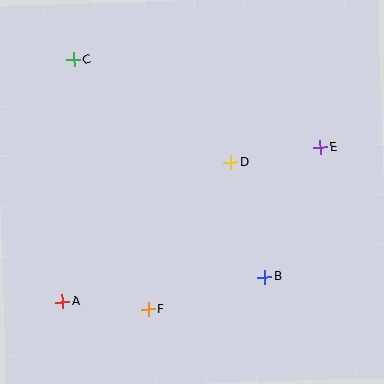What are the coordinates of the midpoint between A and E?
The midpoint between A and E is at (191, 225).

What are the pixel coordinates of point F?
Point F is at (148, 309).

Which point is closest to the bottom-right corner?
Point B is closest to the bottom-right corner.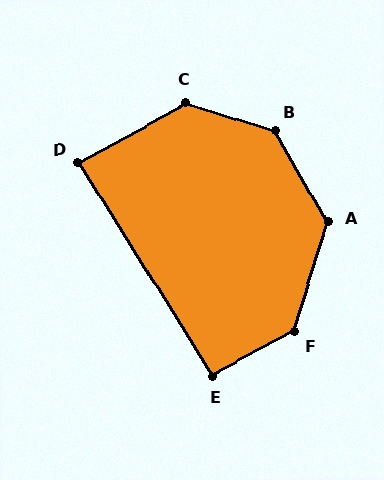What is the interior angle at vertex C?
Approximately 133 degrees (obtuse).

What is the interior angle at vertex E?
Approximately 94 degrees (approximately right).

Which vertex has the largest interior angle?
B, at approximately 137 degrees.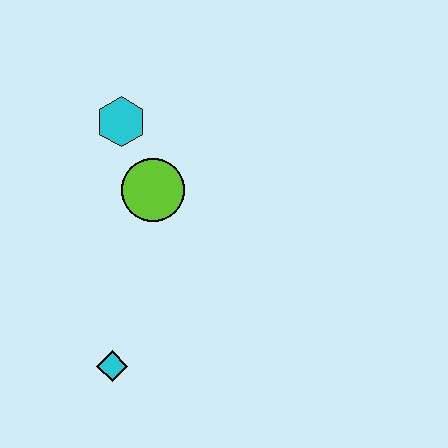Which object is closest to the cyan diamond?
The lime circle is closest to the cyan diamond.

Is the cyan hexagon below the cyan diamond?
No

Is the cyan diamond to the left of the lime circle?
Yes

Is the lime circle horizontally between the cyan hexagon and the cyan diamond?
No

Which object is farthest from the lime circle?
The cyan diamond is farthest from the lime circle.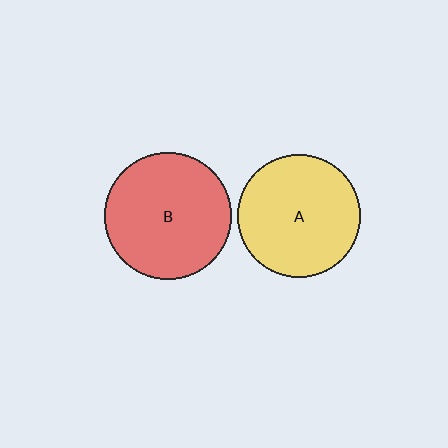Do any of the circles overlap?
No, none of the circles overlap.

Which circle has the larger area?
Circle B (red).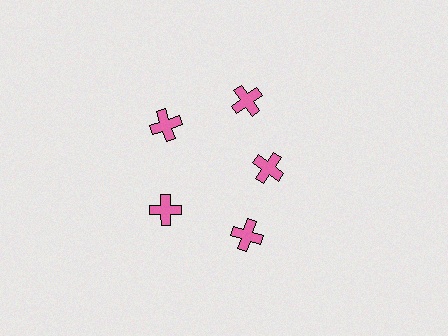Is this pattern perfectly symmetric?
No. The 5 pink crosses are arranged in a ring, but one element near the 3 o'clock position is pulled inward toward the center, breaking the 5-fold rotational symmetry.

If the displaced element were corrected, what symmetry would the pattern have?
It would have 5-fold rotational symmetry — the pattern would map onto itself every 72 degrees.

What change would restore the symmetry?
The symmetry would be restored by moving it outward, back onto the ring so that all 5 crosses sit at equal angles and equal distance from the center.